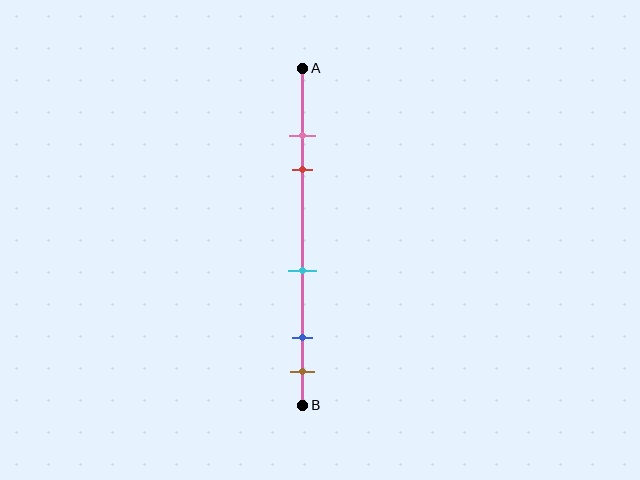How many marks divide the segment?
There are 5 marks dividing the segment.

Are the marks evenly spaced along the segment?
No, the marks are not evenly spaced.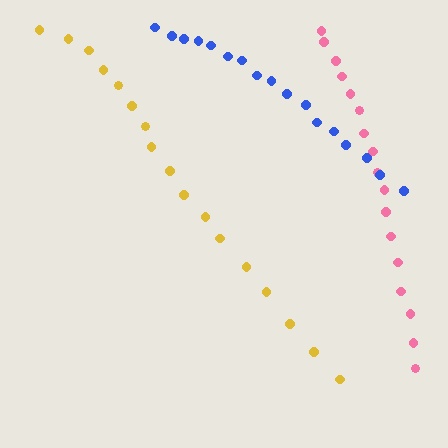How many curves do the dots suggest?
There are 3 distinct paths.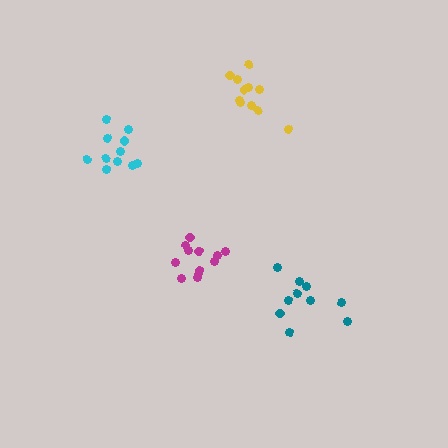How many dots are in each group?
Group 1: 12 dots, Group 2: 11 dots, Group 3: 10 dots, Group 4: 11 dots (44 total).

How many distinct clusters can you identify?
There are 4 distinct clusters.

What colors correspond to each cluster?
The clusters are colored: magenta, cyan, teal, yellow.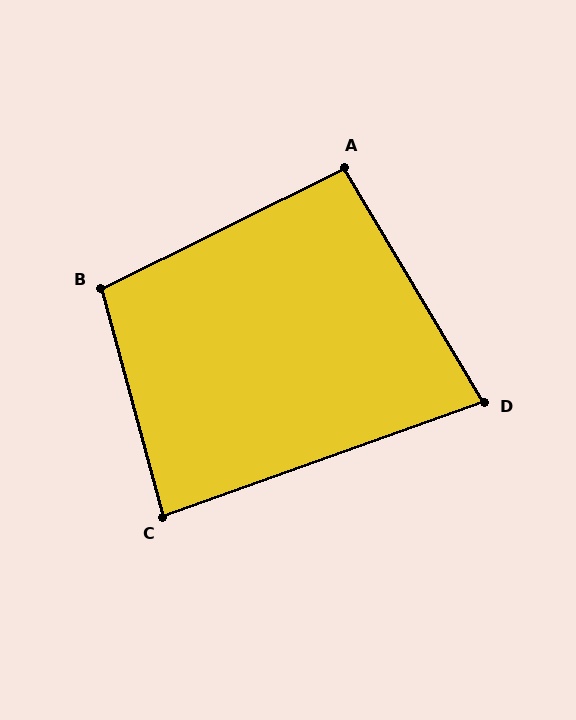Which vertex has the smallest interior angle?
D, at approximately 79 degrees.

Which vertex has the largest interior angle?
B, at approximately 101 degrees.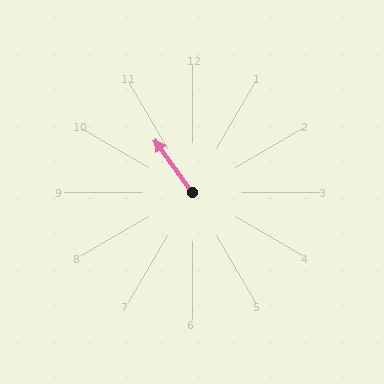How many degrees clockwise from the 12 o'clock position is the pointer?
Approximately 325 degrees.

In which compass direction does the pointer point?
Northwest.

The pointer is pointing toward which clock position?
Roughly 11 o'clock.